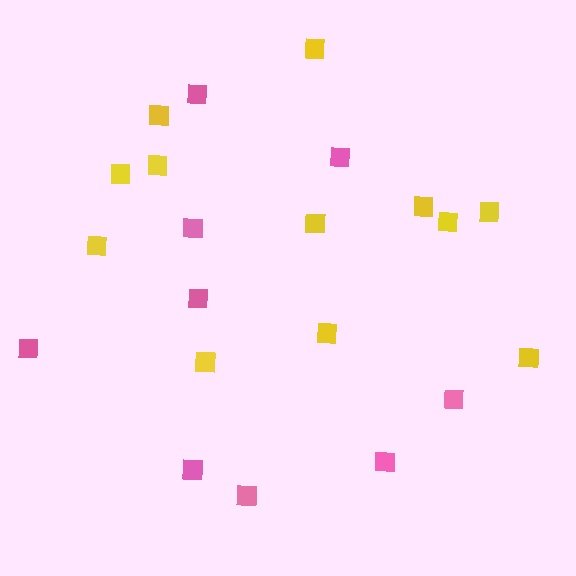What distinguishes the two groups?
There are 2 groups: one group of pink squares (9) and one group of yellow squares (12).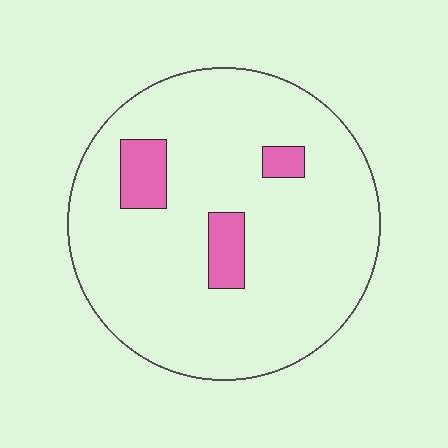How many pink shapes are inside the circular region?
3.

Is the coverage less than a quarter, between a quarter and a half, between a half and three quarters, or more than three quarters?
Less than a quarter.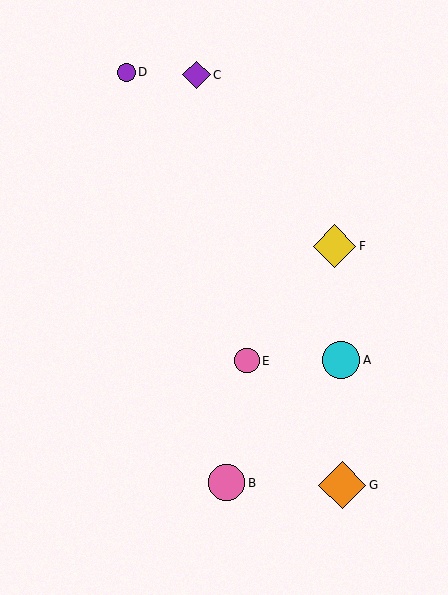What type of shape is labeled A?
Shape A is a cyan circle.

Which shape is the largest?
The orange diamond (labeled G) is the largest.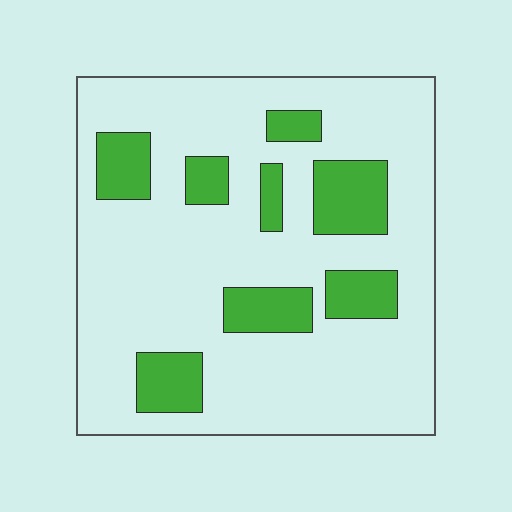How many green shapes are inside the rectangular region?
8.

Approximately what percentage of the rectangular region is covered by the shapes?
Approximately 20%.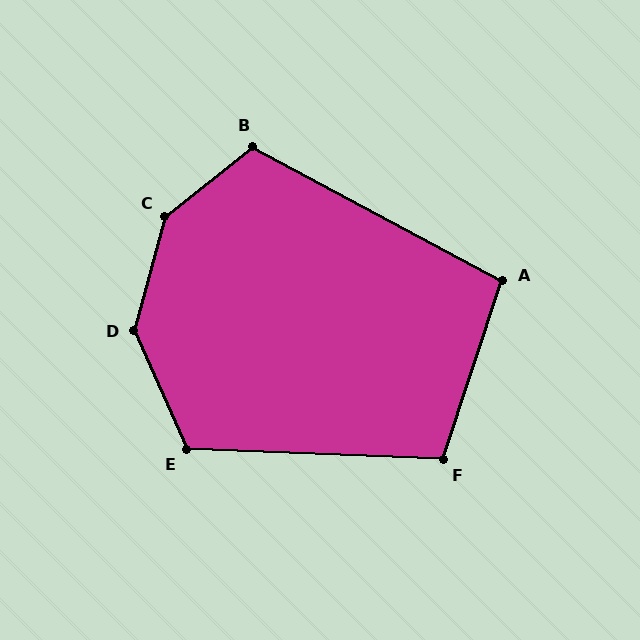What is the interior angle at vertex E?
Approximately 116 degrees (obtuse).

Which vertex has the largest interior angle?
C, at approximately 144 degrees.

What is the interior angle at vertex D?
Approximately 141 degrees (obtuse).